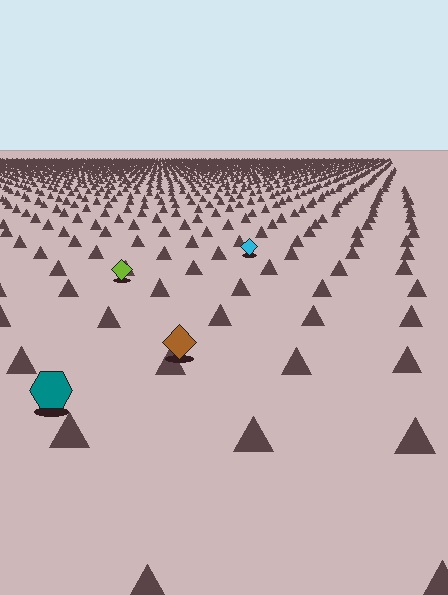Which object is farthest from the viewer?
The cyan diamond is farthest from the viewer. It appears smaller and the ground texture around it is denser.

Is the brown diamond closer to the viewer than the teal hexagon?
No. The teal hexagon is closer — you can tell from the texture gradient: the ground texture is coarser near it.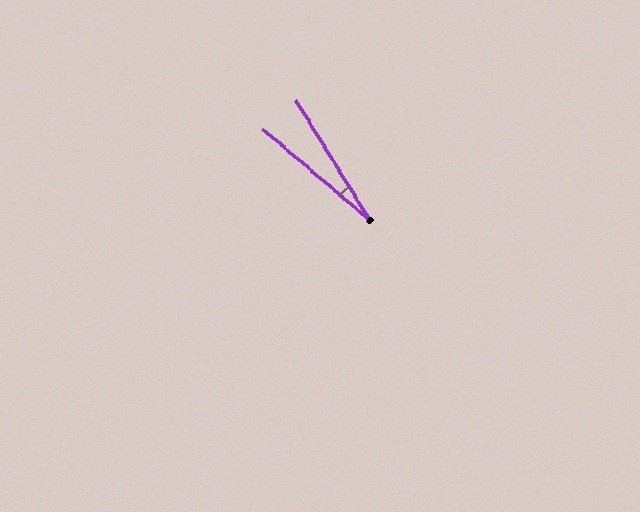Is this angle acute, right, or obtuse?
It is acute.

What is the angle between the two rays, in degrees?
Approximately 18 degrees.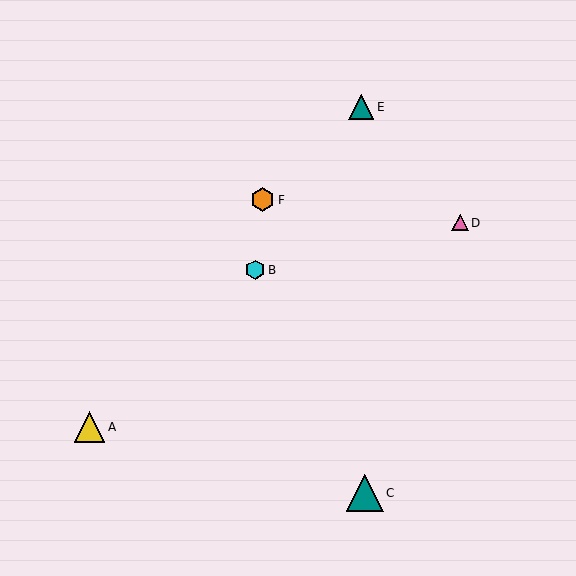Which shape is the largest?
The teal triangle (labeled C) is the largest.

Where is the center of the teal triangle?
The center of the teal triangle is at (365, 493).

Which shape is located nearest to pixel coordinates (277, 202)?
The orange hexagon (labeled F) at (263, 200) is nearest to that location.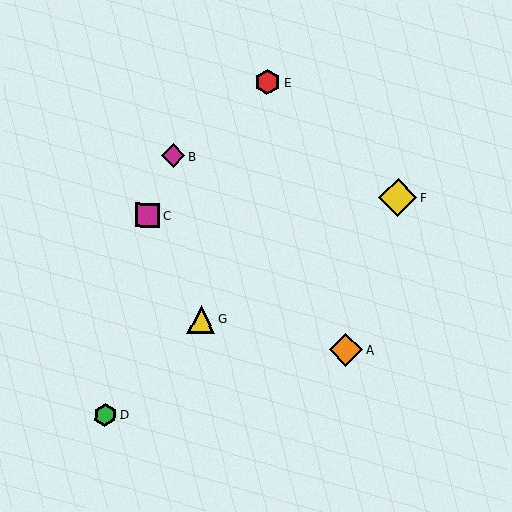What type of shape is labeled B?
Shape B is a magenta diamond.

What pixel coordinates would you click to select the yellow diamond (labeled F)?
Click at (398, 197) to select the yellow diamond F.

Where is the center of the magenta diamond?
The center of the magenta diamond is at (173, 156).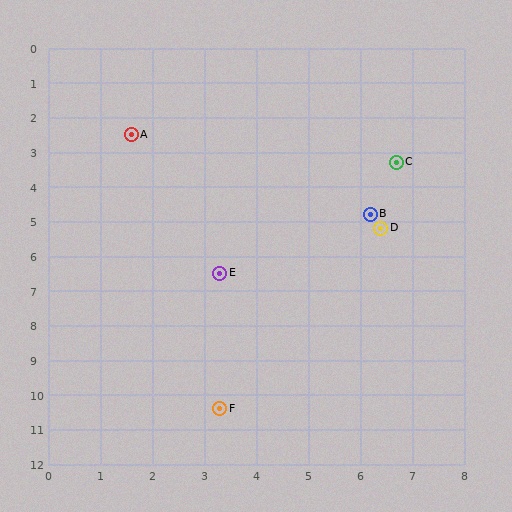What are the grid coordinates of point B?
Point B is at approximately (6.2, 4.8).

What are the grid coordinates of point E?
Point E is at approximately (3.3, 6.5).